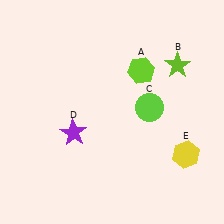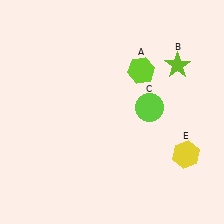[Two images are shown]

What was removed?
The purple star (D) was removed in Image 2.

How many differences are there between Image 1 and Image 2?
There is 1 difference between the two images.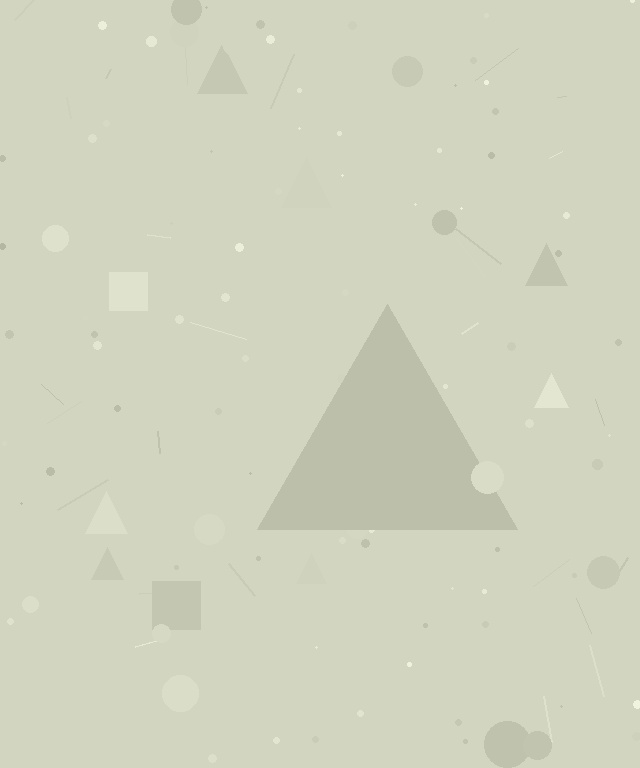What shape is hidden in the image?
A triangle is hidden in the image.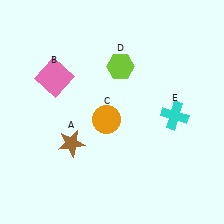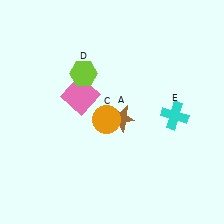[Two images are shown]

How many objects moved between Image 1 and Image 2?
3 objects moved between the two images.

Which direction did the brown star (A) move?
The brown star (A) moved right.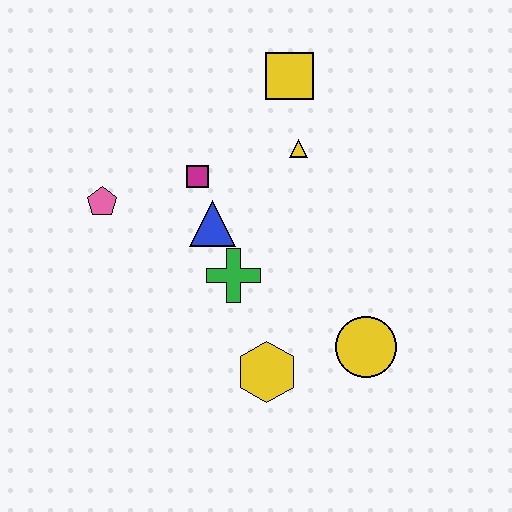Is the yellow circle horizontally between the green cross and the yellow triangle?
No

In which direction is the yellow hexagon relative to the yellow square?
The yellow hexagon is below the yellow square.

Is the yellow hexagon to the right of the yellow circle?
No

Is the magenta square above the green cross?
Yes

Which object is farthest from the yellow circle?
The pink pentagon is farthest from the yellow circle.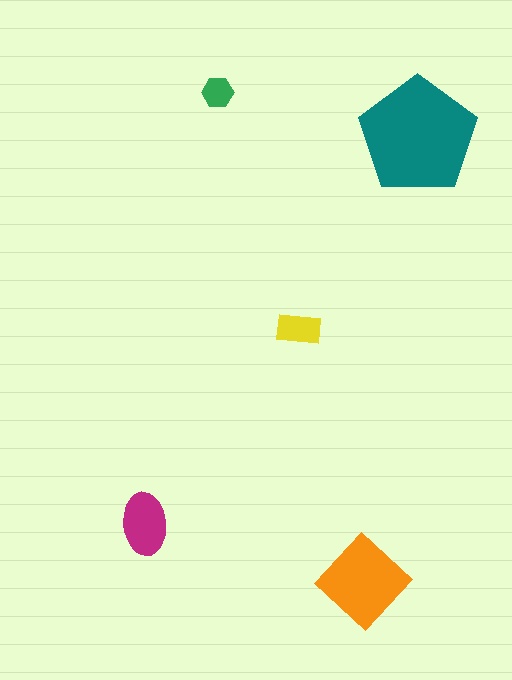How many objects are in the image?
There are 5 objects in the image.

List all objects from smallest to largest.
The green hexagon, the yellow rectangle, the magenta ellipse, the orange diamond, the teal pentagon.